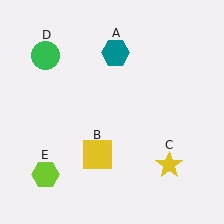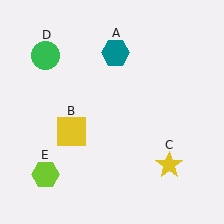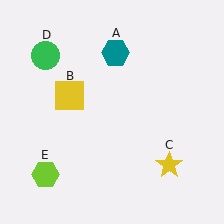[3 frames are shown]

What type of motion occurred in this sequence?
The yellow square (object B) rotated clockwise around the center of the scene.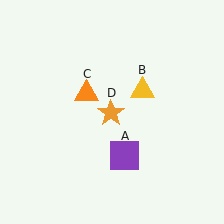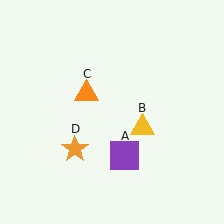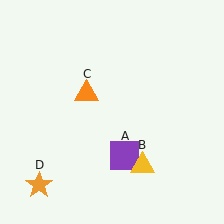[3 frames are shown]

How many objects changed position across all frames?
2 objects changed position: yellow triangle (object B), orange star (object D).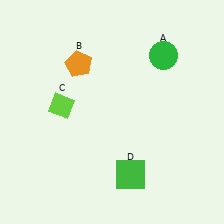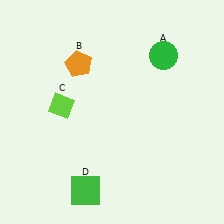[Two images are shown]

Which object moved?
The green square (D) moved left.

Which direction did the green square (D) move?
The green square (D) moved left.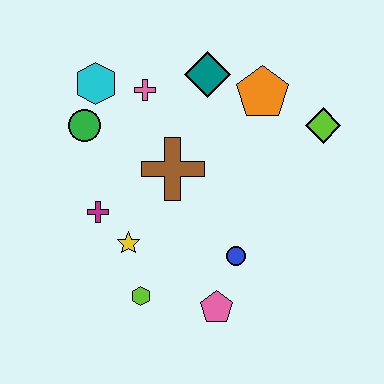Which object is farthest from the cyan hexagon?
The pink pentagon is farthest from the cyan hexagon.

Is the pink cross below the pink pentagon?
No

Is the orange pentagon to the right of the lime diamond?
No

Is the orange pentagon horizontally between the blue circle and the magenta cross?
No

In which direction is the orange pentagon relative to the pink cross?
The orange pentagon is to the right of the pink cross.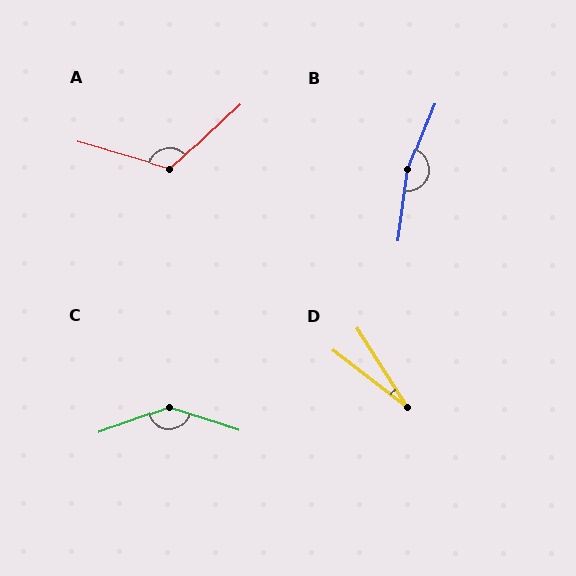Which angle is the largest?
B, at approximately 166 degrees.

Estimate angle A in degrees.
Approximately 121 degrees.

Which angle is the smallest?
D, at approximately 20 degrees.